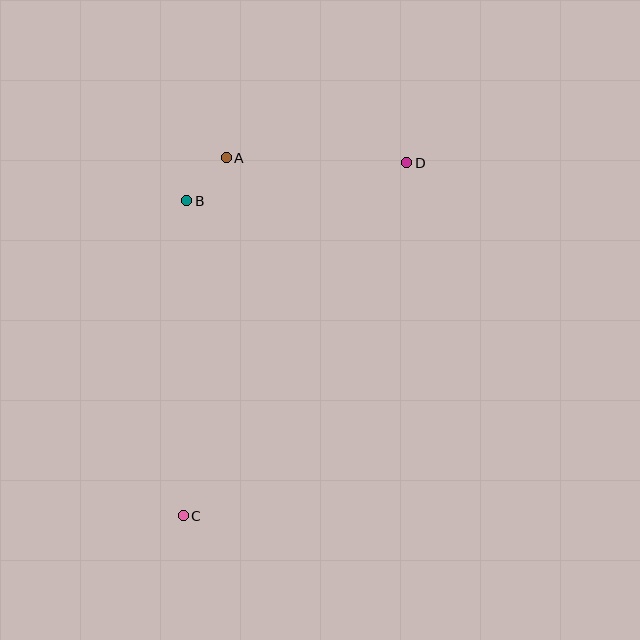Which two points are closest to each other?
Points A and B are closest to each other.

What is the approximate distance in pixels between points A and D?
The distance between A and D is approximately 181 pixels.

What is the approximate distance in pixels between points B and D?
The distance between B and D is approximately 223 pixels.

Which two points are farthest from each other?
Points C and D are farthest from each other.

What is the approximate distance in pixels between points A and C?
The distance between A and C is approximately 361 pixels.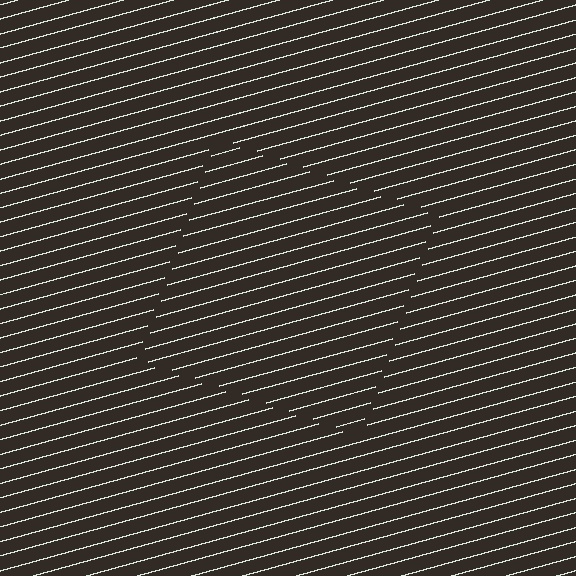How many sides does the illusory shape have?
4 sides — the line-ends trace a square.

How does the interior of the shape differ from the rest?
The interior of the shape contains the same grating, shifted by half a period — the contour is defined by the phase discontinuity where line-ends from the inner and outer gratings abut.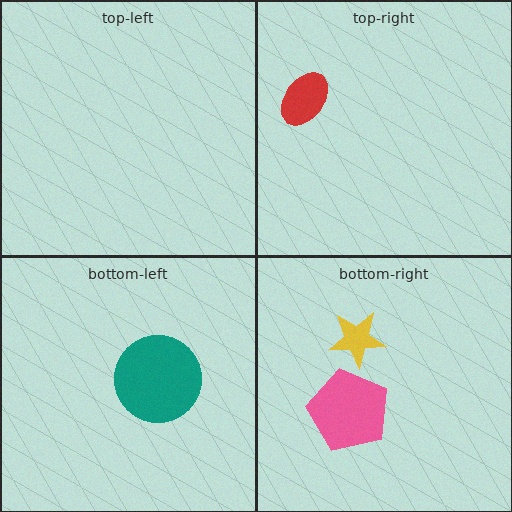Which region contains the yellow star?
The bottom-right region.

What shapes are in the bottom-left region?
The teal circle.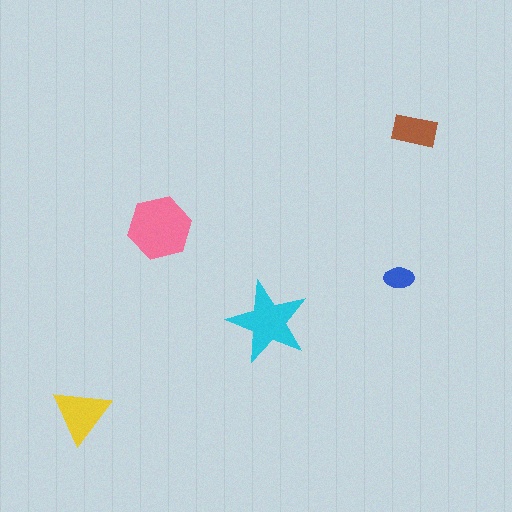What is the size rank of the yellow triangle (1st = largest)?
3rd.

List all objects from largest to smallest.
The pink hexagon, the cyan star, the yellow triangle, the brown rectangle, the blue ellipse.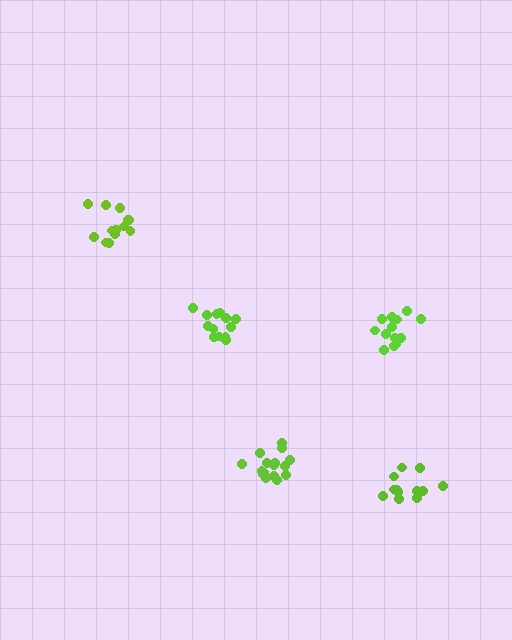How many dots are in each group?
Group 1: 16 dots, Group 2: 13 dots, Group 3: 12 dots, Group 4: 13 dots, Group 5: 13 dots (67 total).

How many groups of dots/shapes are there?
There are 5 groups.